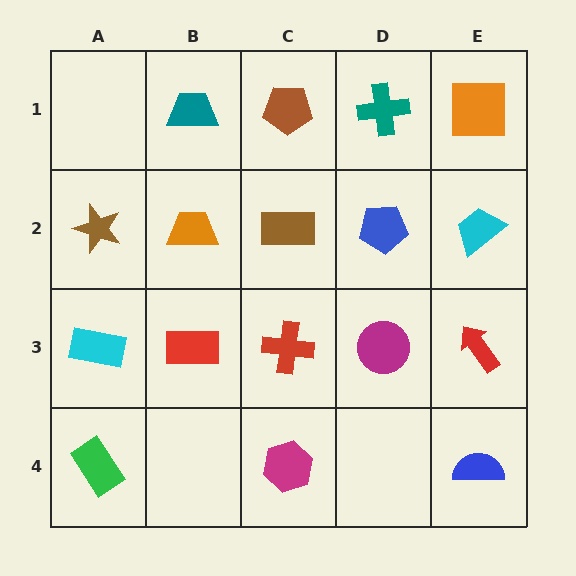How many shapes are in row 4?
3 shapes.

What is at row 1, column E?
An orange square.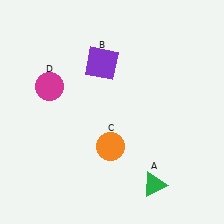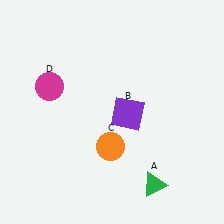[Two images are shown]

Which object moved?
The purple square (B) moved down.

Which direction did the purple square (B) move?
The purple square (B) moved down.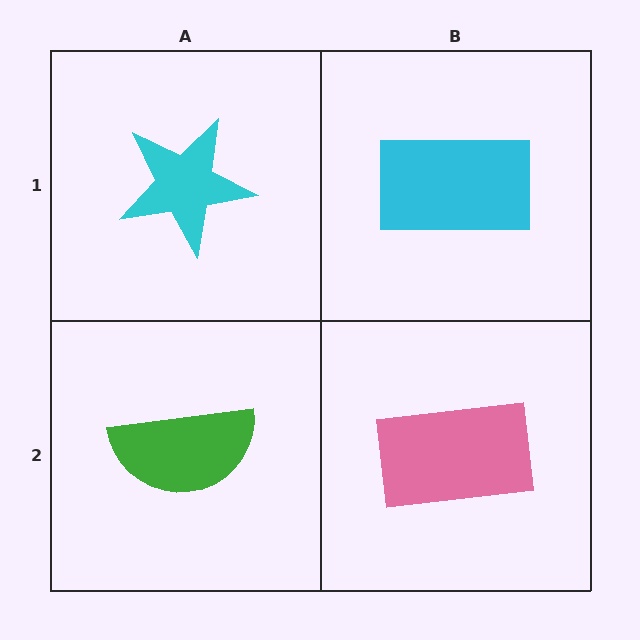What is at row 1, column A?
A cyan star.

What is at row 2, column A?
A green semicircle.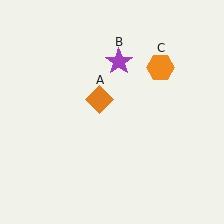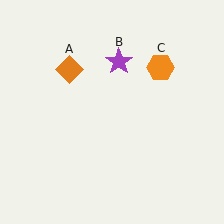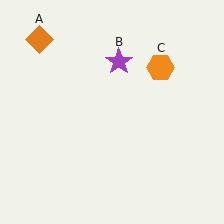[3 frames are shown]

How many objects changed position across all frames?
1 object changed position: orange diamond (object A).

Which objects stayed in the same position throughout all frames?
Purple star (object B) and orange hexagon (object C) remained stationary.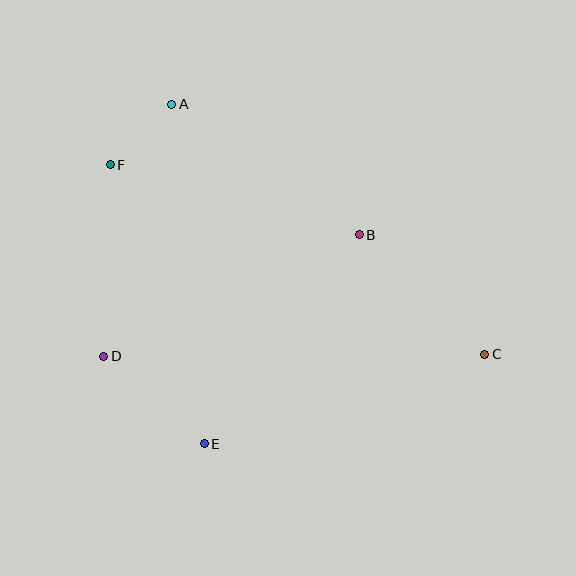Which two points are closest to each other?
Points A and F are closest to each other.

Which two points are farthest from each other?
Points C and F are farthest from each other.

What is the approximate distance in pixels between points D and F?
The distance between D and F is approximately 192 pixels.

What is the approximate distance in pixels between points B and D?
The distance between B and D is approximately 283 pixels.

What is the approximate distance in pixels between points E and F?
The distance between E and F is approximately 294 pixels.